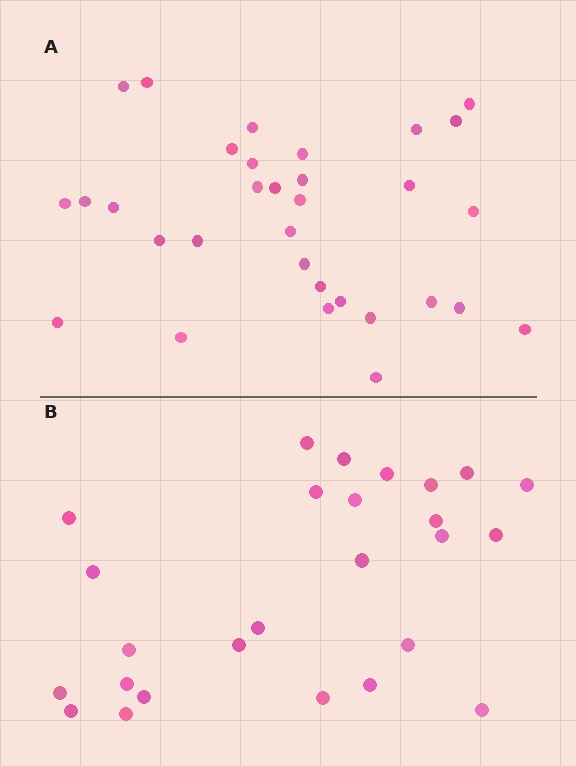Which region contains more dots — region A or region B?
Region A (the top region) has more dots.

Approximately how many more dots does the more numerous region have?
Region A has about 6 more dots than region B.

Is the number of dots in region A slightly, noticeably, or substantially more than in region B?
Region A has only slightly more — the two regions are fairly close. The ratio is roughly 1.2 to 1.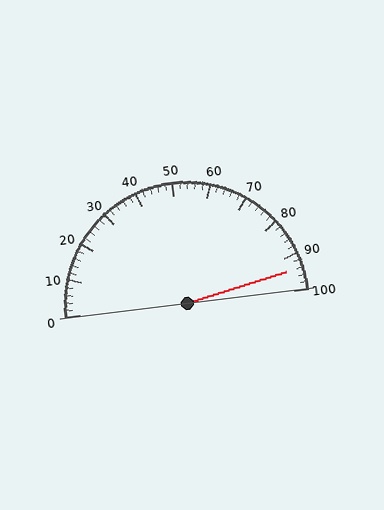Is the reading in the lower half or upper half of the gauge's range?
The reading is in the upper half of the range (0 to 100).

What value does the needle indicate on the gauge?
The needle indicates approximately 94.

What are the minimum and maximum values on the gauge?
The gauge ranges from 0 to 100.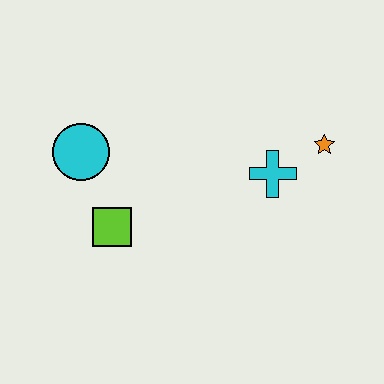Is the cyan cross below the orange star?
Yes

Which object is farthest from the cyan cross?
The cyan circle is farthest from the cyan cross.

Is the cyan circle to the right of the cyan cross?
No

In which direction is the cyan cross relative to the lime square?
The cyan cross is to the right of the lime square.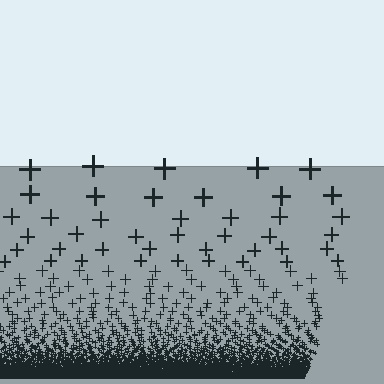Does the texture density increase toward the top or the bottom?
Density increases toward the bottom.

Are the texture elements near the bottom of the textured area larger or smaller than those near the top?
Smaller. The gradient is inverted — elements near the bottom are smaller and denser.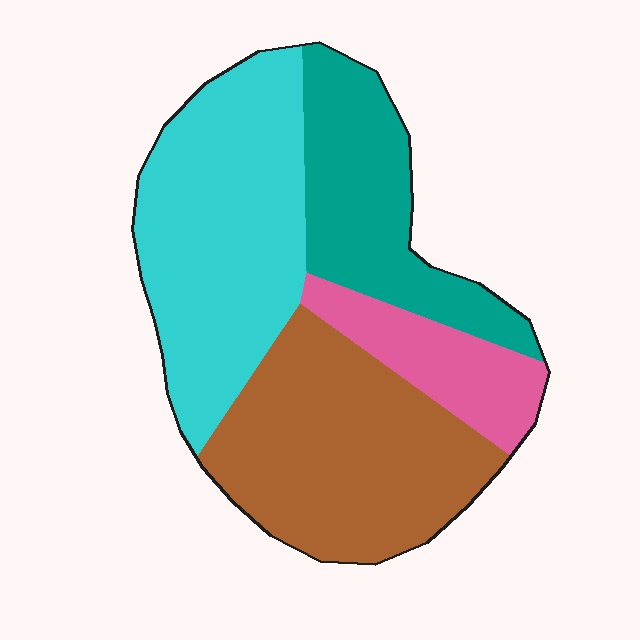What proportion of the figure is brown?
Brown covers roughly 35% of the figure.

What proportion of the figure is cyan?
Cyan takes up between a quarter and a half of the figure.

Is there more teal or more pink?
Teal.